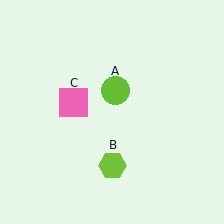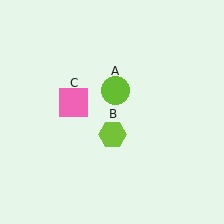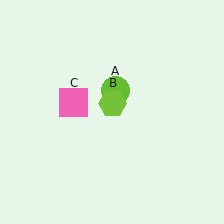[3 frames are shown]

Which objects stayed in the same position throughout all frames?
Lime circle (object A) and pink square (object C) remained stationary.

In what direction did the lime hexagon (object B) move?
The lime hexagon (object B) moved up.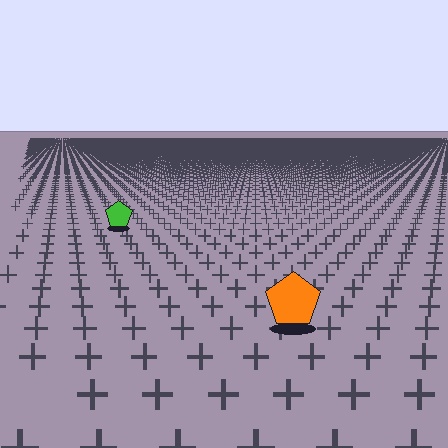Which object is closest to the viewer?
The orange pentagon is closest. The texture marks near it are larger and more spread out.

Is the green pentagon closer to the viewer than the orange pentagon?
No. The orange pentagon is closer — you can tell from the texture gradient: the ground texture is coarser near it.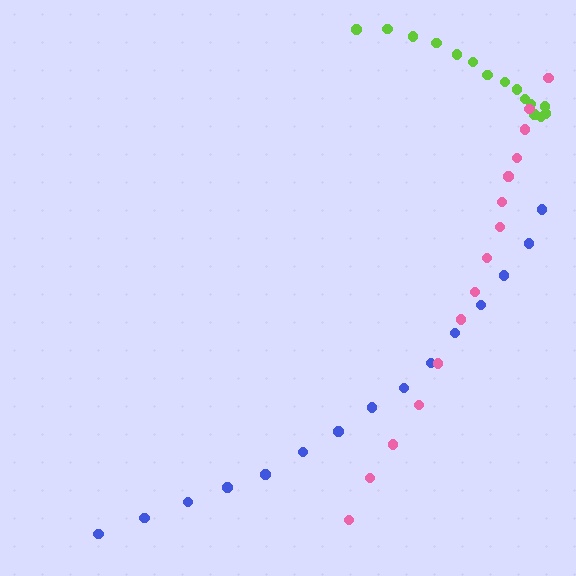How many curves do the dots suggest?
There are 3 distinct paths.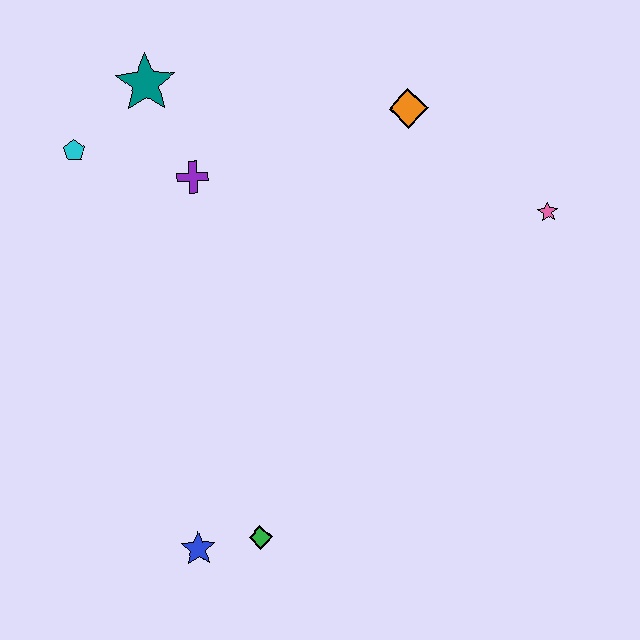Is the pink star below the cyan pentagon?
Yes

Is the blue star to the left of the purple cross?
Yes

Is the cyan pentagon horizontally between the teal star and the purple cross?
No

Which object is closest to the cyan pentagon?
The teal star is closest to the cyan pentagon.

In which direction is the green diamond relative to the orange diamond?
The green diamond is below the orange diamond.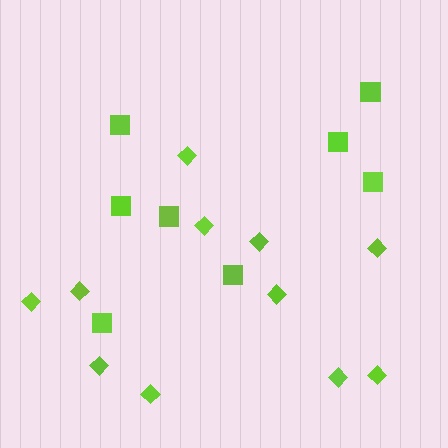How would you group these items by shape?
There are 2 groups: one group of squares (8) and one group of diamonds (11).